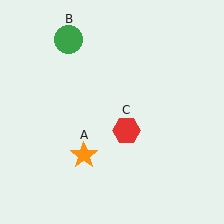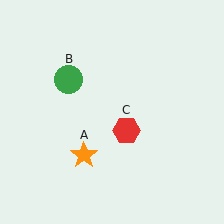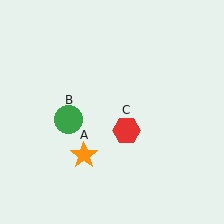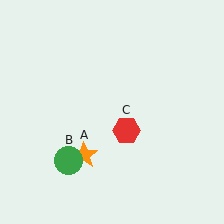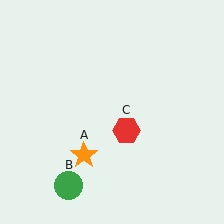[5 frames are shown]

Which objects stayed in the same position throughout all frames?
Orange star (object A) and red hexagon (object C) remained stationary.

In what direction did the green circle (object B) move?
The green circle (object B) moved down.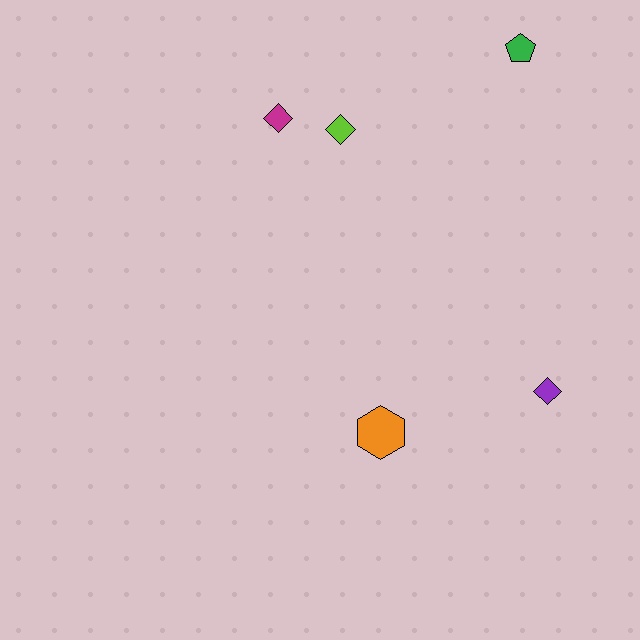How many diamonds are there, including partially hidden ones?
There are 3 diamonds.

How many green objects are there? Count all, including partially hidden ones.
There is 1 green object.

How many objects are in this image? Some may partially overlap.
There are 5 objects.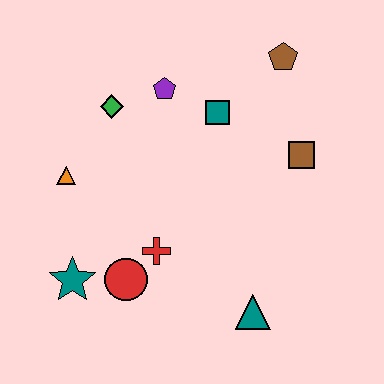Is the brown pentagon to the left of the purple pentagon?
No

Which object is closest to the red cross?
The red circle is closest to the red cross.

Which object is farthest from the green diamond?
The teal triangle is farthest from the green diamond.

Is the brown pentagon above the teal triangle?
Yes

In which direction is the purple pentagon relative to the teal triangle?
The purple pentagon is above the teal triangle.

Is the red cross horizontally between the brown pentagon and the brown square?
No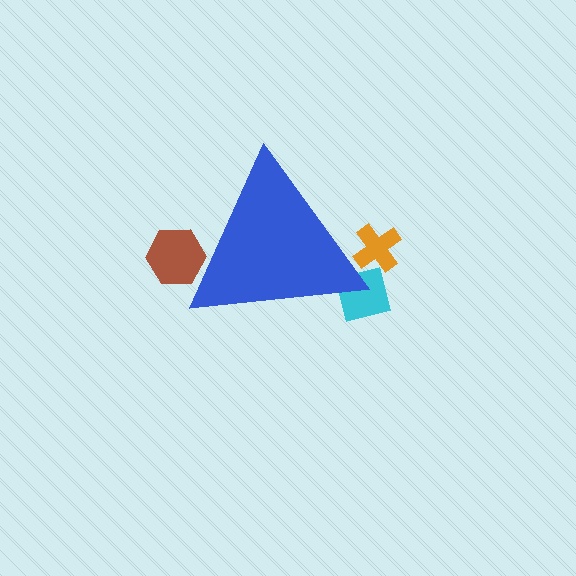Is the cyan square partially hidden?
Yes, the cyan square is partially hidden behind the blue triangle.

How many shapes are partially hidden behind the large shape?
3 shapes are partially hidden.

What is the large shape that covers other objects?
A blue triangle.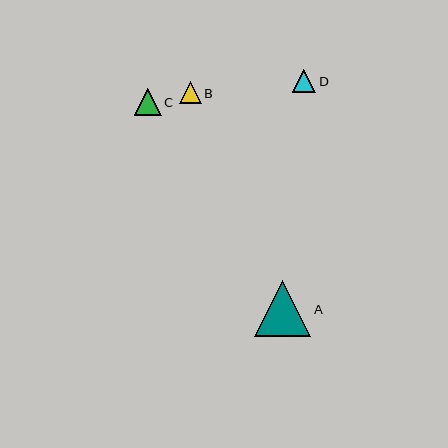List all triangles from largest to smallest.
From largest to smallest: A, C, D, B.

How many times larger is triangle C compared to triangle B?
Triangle C is approximately 1.2 times the size of triangle B.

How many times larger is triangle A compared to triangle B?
Triangle A is approximately 2.6 times the size of triangle B.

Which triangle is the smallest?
Triangle B is the smallest with a size of approximately 22 pixels.